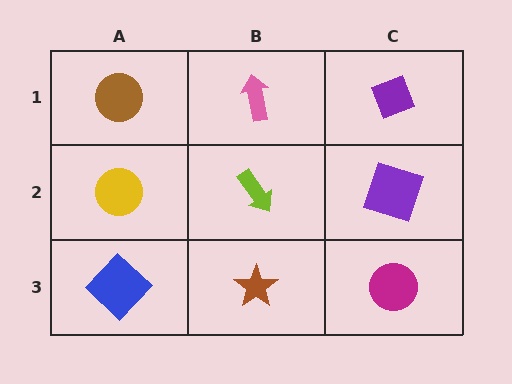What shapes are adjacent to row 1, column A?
A yellow circle (row 2, column A), a pink arrow (row 1, column B).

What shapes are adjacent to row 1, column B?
A lime arrow (row 2, column B), a brown circle (row 1, column A), a purple diamond (row 1, column C).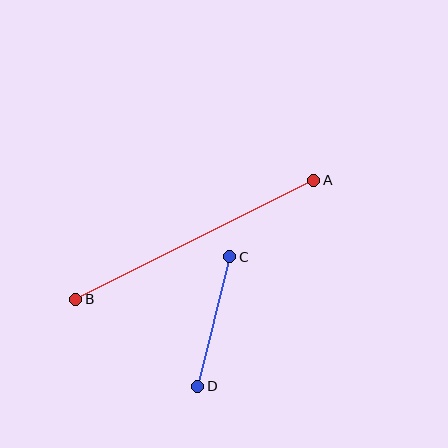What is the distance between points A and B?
The distance is approximately 266 pixels.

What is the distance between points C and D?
The distance is approximately 133 pixels.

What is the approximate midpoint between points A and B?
The midpoint is at approximately (195, 240) pixels.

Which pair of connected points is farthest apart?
Points A and B are farthest apart.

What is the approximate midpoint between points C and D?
The midpoint is at approximately (214, 322) pixels.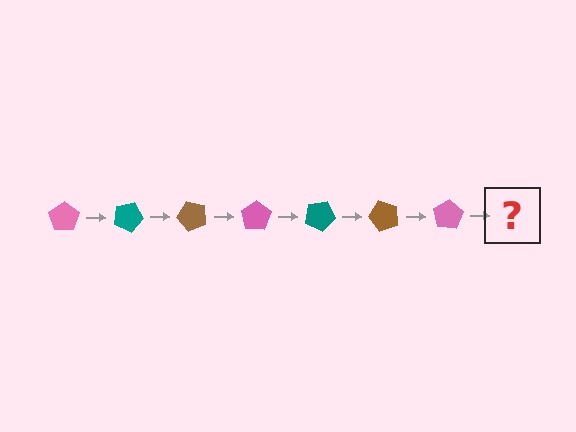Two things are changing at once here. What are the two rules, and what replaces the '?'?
The two rules are that it rotates 25 degrees each step and the color cycles through pink, teal, and brown. The '?' should be a teal pentagon, rotated 175 degrees from the start.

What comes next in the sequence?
The next element should be a teal pentagon, rotated 175 degrees from the start.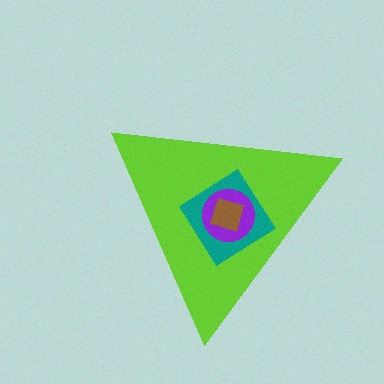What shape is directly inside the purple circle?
The brown diamond.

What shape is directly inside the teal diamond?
The purple circle.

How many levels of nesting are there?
4.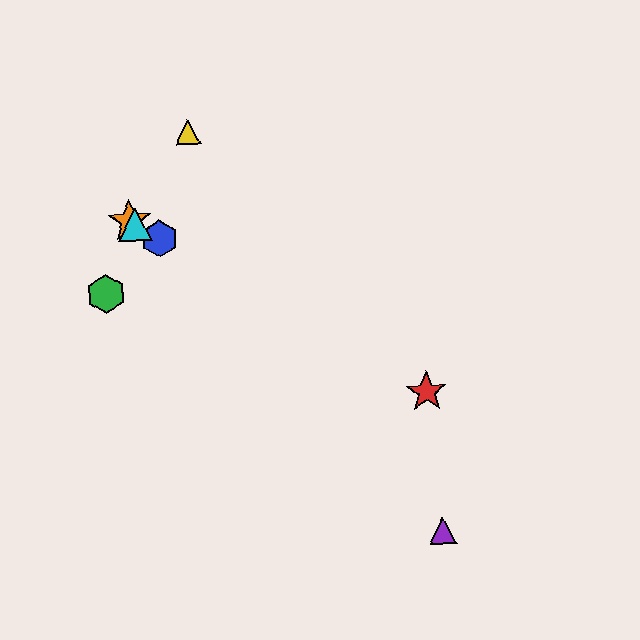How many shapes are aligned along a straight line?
4 shapes (the red star, the blue hexagon, the orange star, the cyan triangle) are aligned along a straight line.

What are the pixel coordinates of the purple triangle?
The purple triangle is at (443, 530).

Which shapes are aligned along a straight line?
The red star, the blue hexagon, the orange star, the cyan triangle are aligned along a straight line.